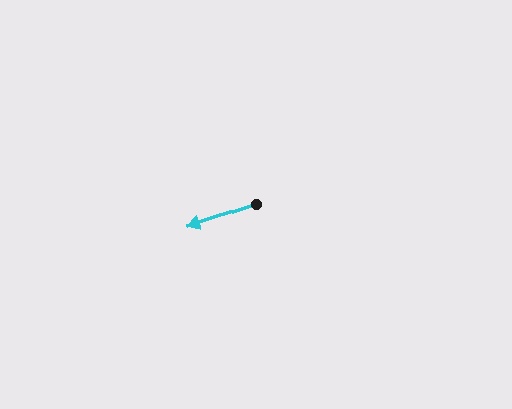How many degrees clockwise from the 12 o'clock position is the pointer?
Approximately 251 degrees.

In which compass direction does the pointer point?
West.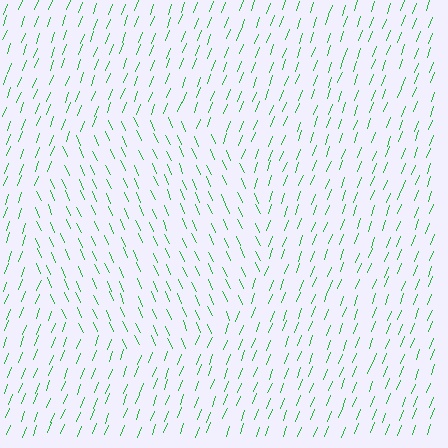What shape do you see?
I see a circle.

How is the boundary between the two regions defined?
The boundary is defined purely by a change in line orientation (approximately 45 degrees difference). All lines are the same color and thickness.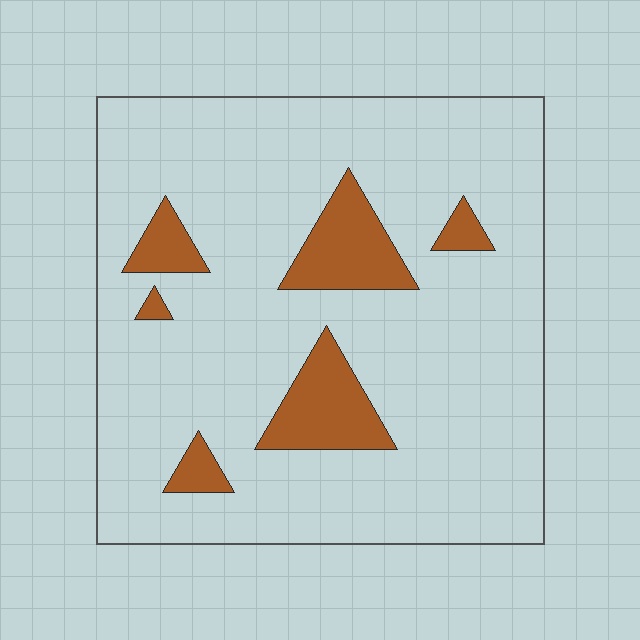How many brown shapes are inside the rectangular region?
6.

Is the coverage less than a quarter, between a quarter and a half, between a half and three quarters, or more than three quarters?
Less than a quarter.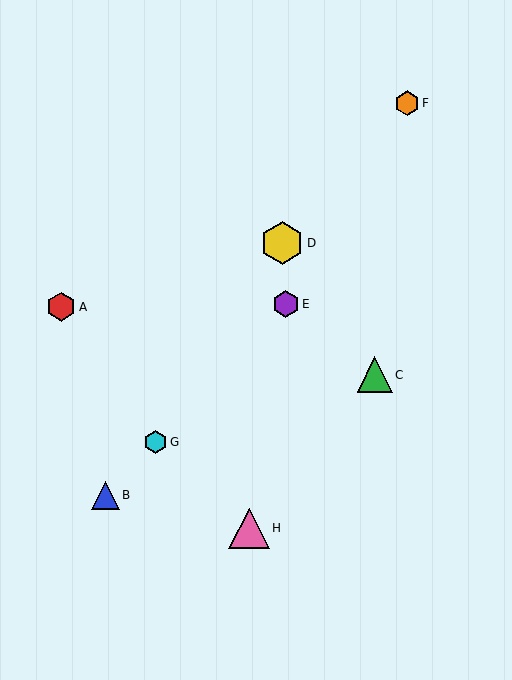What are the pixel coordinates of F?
Object F is at (407, 103).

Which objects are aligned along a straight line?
Objects B, E, G are aligned along a straight line.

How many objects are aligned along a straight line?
3 objects (B, E, G) are aligned along a straight line.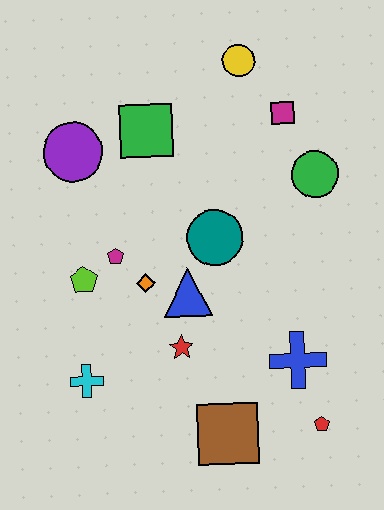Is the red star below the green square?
Yes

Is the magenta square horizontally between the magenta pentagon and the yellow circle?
No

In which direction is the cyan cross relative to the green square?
The cyan cross is below the green square.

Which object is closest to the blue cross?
The red pentagon is closest to the blue cross.